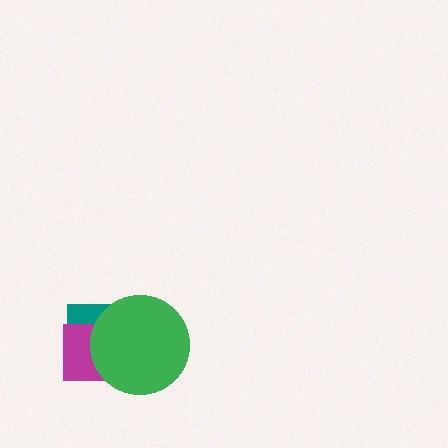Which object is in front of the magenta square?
The green circle is in front of the magenta square.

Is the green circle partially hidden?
No, no other shape covers it.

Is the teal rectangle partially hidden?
Yes, it is partially covered by another shape.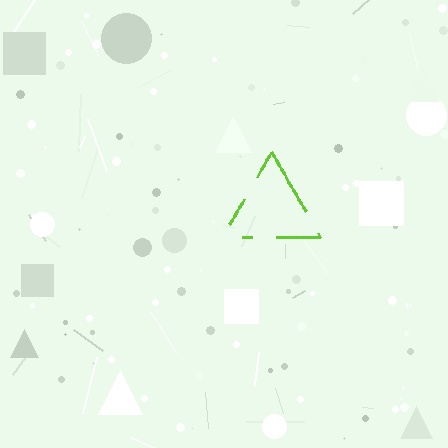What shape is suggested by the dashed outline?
The dashed outline suggests a triangle.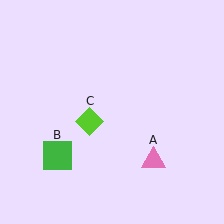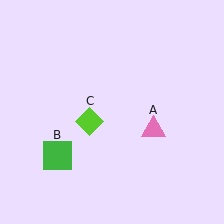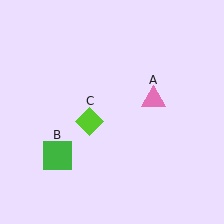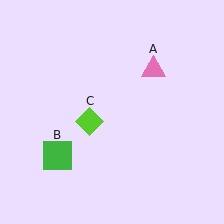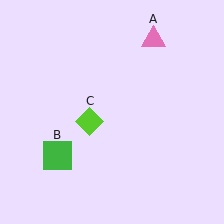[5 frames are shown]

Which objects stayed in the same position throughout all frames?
Green square (object B) and lime diamond (object C) remained stationary.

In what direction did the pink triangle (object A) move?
The pink triangle (object A) moved up.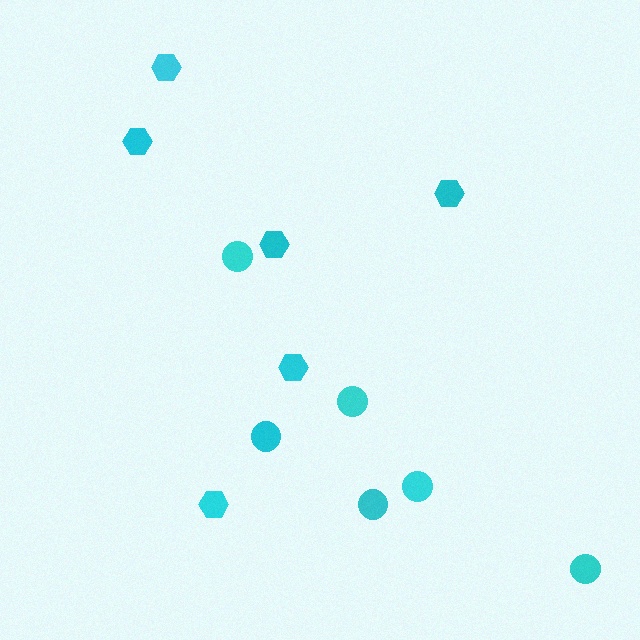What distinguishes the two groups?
There are 2 groups: one group of circles (6) and one group of hexagons (6).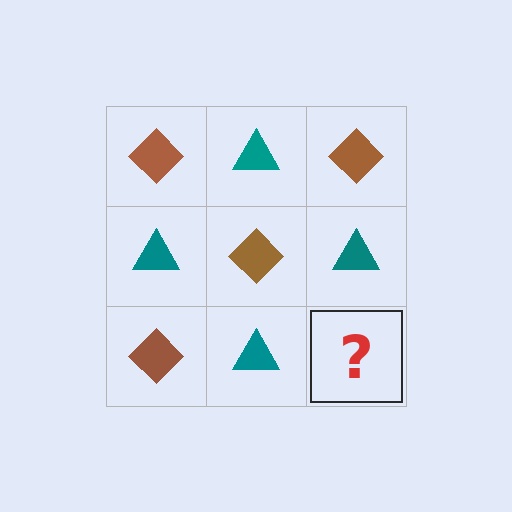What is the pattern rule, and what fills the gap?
The rule is that it alternates brown diamond and teal triangle in a checkerboard pattern. The gap should be filled with a brown diamond.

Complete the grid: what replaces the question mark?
The question mark should be replaced with a brown diamond.